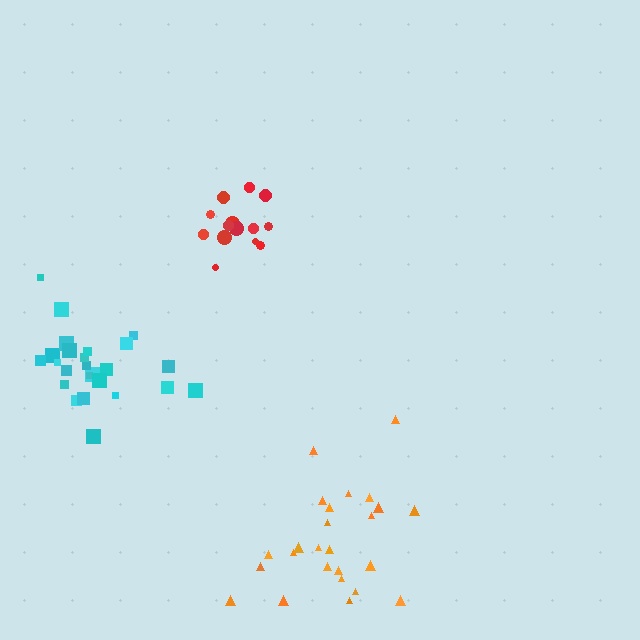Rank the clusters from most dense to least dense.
red, cyan, orange.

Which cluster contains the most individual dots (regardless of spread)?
Cyan (26).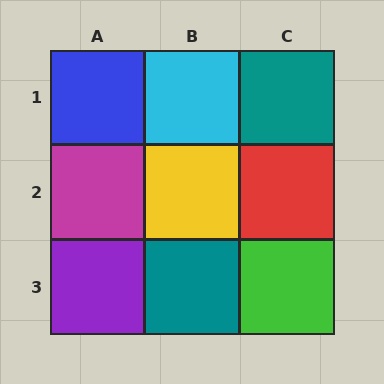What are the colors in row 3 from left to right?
Purple, teal, green.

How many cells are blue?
1 cell is blue.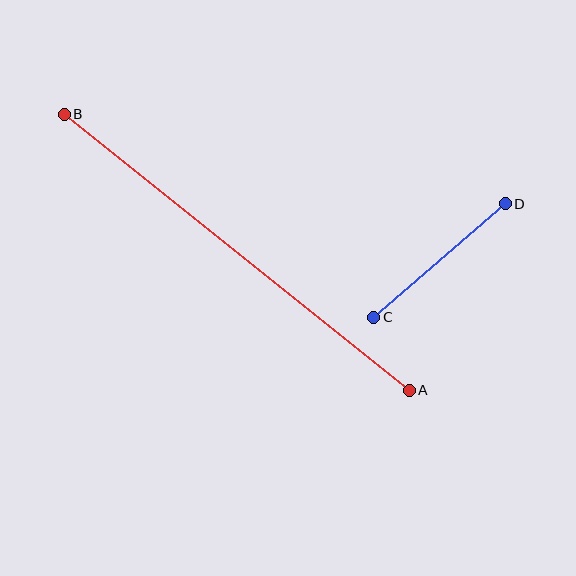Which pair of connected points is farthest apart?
Points A and B are farthest apart.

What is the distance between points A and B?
The distance is approximately 442 pixels.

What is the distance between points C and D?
The distance is approximately 174 pixels.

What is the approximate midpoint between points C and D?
The midpoint is at approximately (440, 261) pixels.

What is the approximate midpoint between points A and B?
The midpoint is at approximately (237, 252) pixels.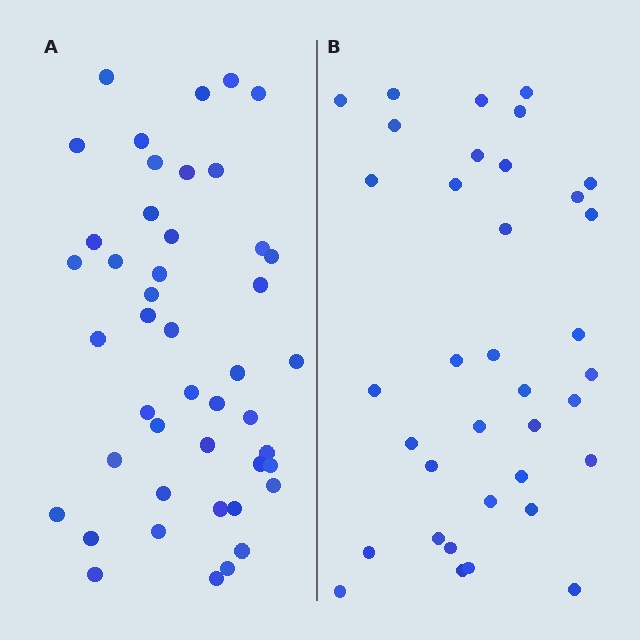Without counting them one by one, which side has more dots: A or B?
Region A (the left region) has more dots.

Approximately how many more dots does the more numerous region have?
Region A has roughly 8 or so more dots than region B.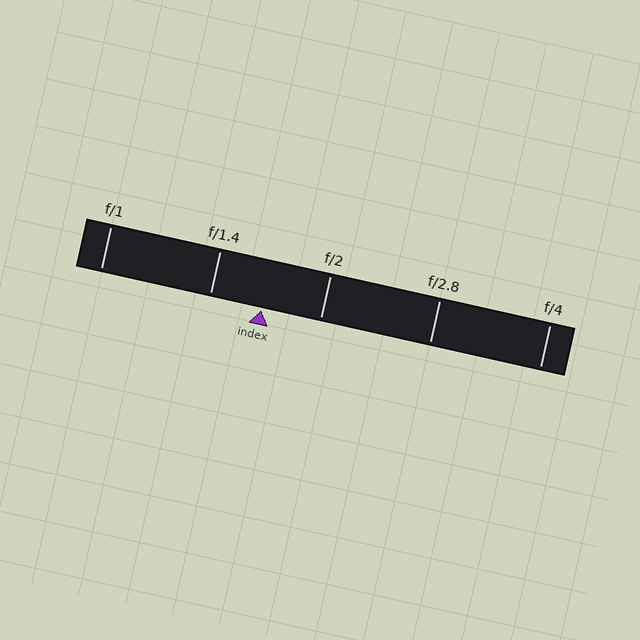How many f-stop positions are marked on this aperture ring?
There are 5 f-stop positions marked.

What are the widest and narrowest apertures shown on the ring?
The widest aperture shown is f/1 and the narrowest is f/4.